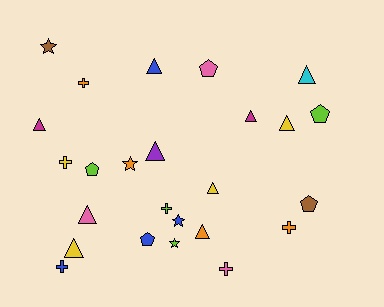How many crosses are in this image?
There are 6 crosses.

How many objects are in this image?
There are 25 objects.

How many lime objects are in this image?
There are 4 lime objects.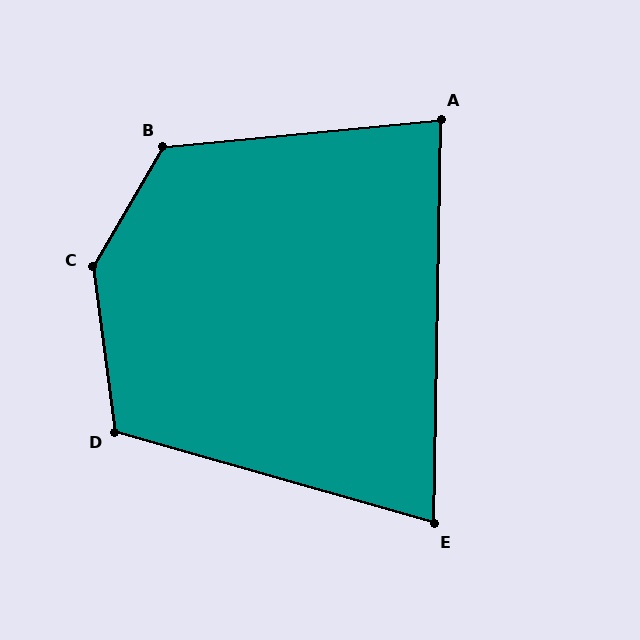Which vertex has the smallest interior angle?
E, at approximately 75 degrees.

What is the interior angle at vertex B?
Approximately 126 degrees (obtuse).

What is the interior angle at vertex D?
Approximately 114 degrees (obtuse).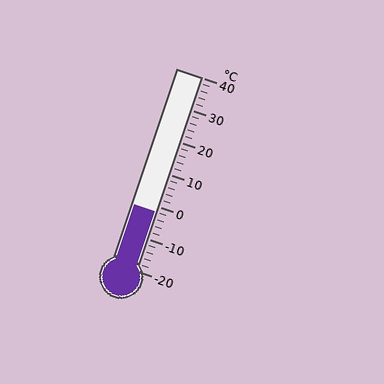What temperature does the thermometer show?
The thermometer shows approximately -2°C.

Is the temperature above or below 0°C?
The temperature is below 0°C.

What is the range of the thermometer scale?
The thermometer scale ranges from -20°C to 40°C.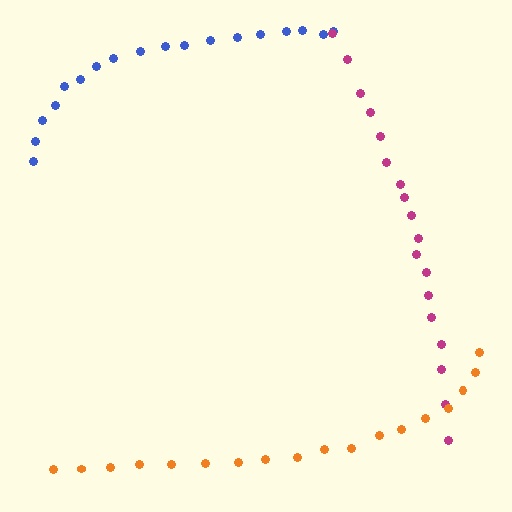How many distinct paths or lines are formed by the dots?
There are 3 distinct paths.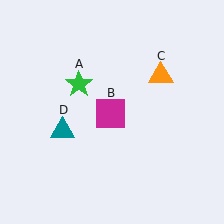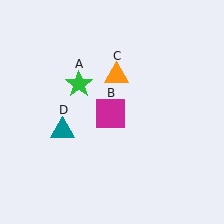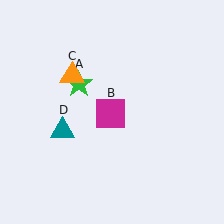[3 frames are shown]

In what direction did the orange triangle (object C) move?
The orange triangle (object C) moved left.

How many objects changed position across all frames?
1 object changed position: orange triangle (object C).